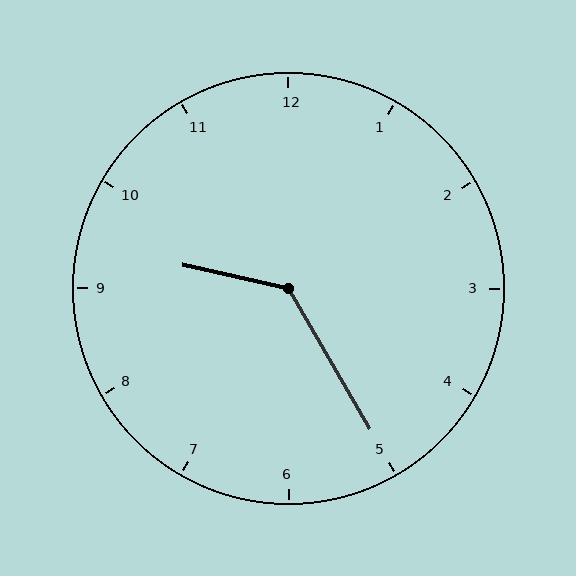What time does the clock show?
9:25.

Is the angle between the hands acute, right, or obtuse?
It is obtuse.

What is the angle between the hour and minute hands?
Approximately 132 degrees.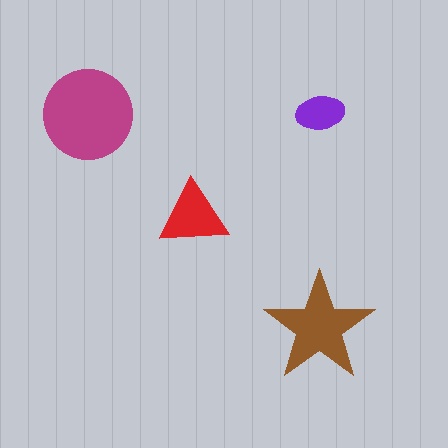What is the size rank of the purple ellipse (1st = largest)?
4th.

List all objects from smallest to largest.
The purple ellipse, the red triangle, the brown star, the magenta circle.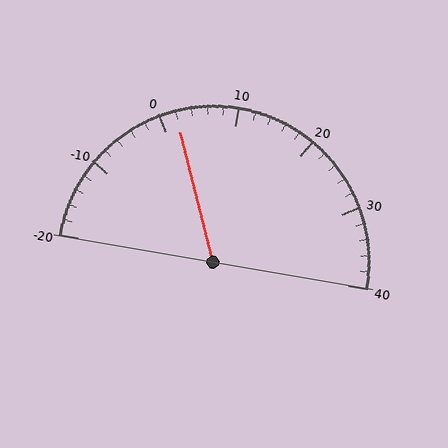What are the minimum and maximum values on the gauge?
The gauge ranges from -20 to 40.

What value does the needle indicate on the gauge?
The needle indicates approximately 2.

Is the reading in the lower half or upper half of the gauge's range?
The reading is in the lower half of the range (-20 to 40).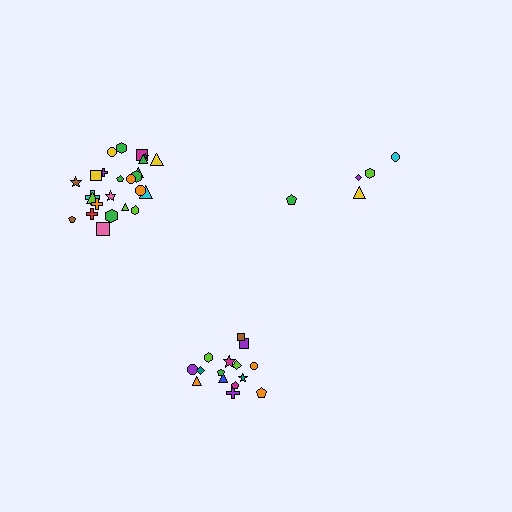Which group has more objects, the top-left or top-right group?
The top-left group.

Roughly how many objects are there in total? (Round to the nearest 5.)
Roughly 45 objects in total.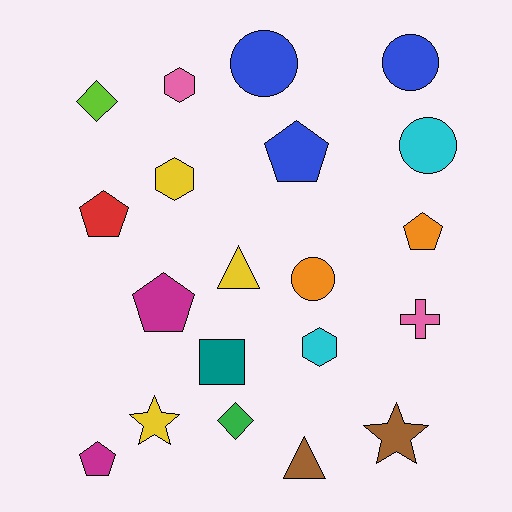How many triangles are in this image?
There are 2 triangles.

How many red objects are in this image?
There is 1 red object.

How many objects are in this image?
There are 20 objects.